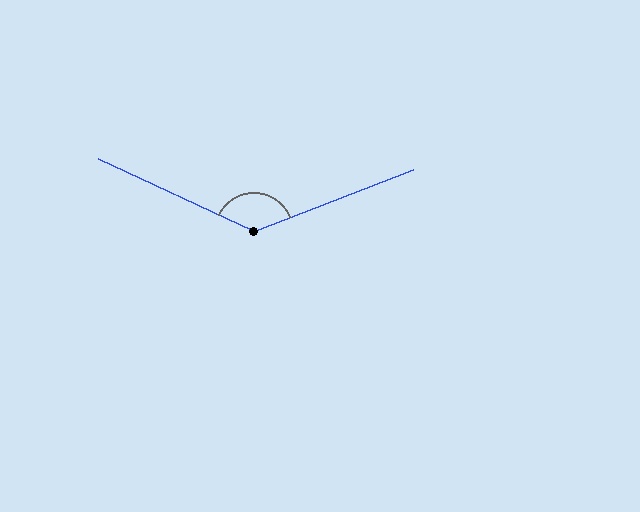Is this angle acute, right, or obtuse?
It is obtuse.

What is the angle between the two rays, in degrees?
Approximately 134 degrees.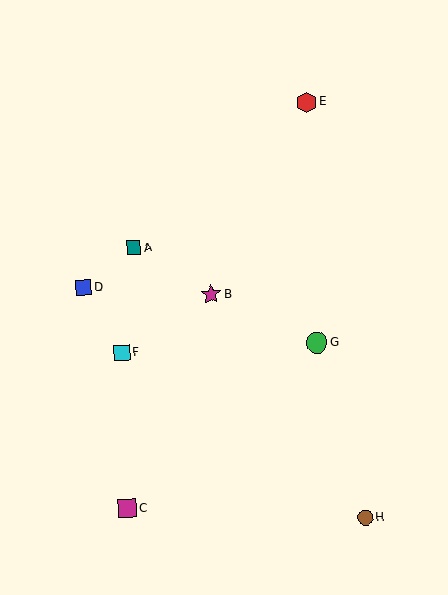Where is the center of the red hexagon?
The center of the red hexagon is at (306, 102).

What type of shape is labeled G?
Shape G is a green circle.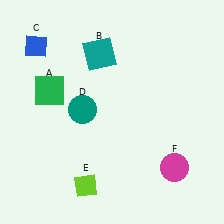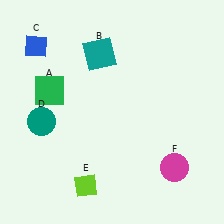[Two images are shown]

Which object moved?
The teal circle (D) moved left.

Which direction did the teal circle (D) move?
The teal circle (D) moved left.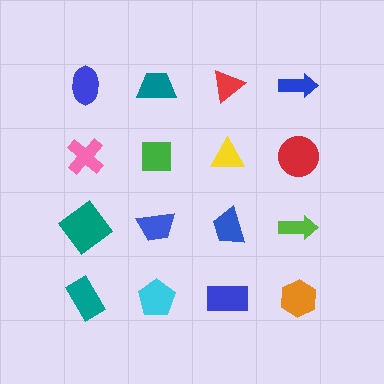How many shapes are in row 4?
4 shapes.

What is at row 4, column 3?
A blue rectangle.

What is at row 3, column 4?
A lime arrow.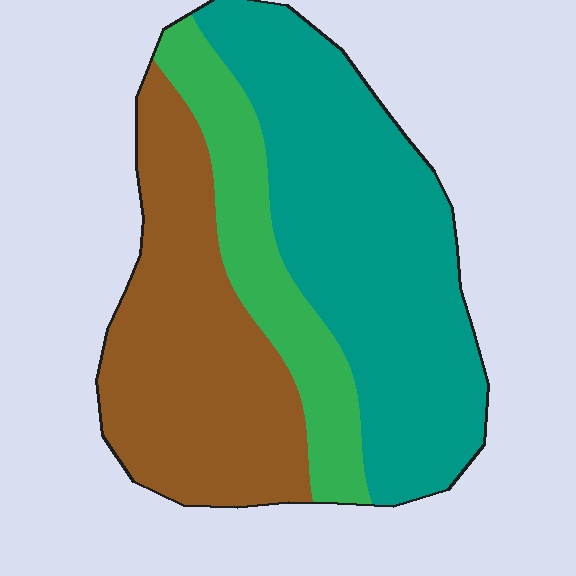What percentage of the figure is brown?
Brown covers 35% of the figure.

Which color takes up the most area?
Teal, at roughly 45%.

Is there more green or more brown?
Brown.